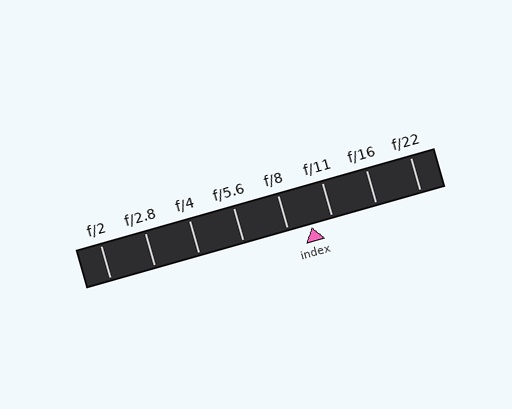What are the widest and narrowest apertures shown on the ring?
The widest aperture shown is f/2 and the narrowest is f/22.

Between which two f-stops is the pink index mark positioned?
The index mark is between f/8 and f/11.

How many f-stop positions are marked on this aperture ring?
There are 8 f-stop positions marked.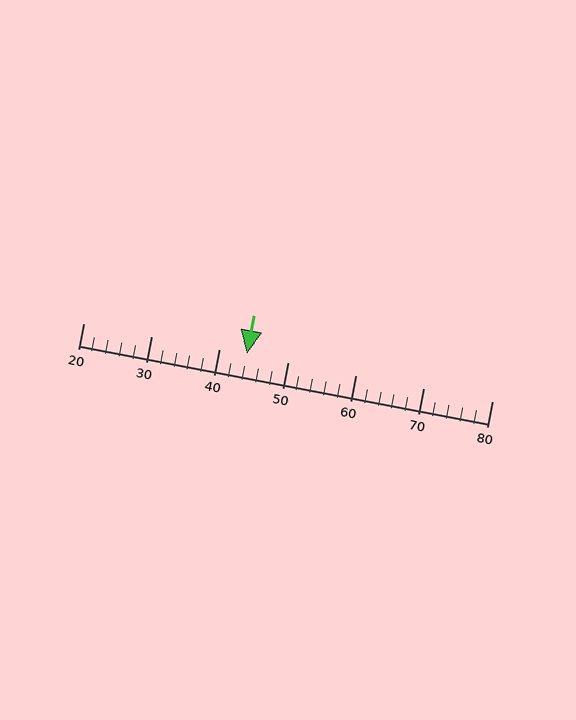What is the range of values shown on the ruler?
The ruler shows values from 20 to 80.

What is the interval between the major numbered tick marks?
The major tick marks are spaced 10 units apart.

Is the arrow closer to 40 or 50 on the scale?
The arrow is closer to 40.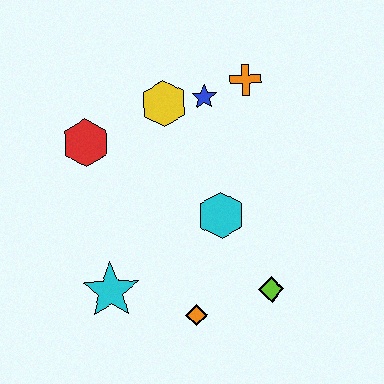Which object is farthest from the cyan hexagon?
The red hexagon is farthest from the cyan hexagon.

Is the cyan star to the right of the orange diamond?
No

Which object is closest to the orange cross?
The blue star is closest to the orange cross.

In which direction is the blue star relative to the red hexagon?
The blue star is to the right of the red hexagon.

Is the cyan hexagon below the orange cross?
Yes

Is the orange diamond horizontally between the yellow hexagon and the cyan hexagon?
Yes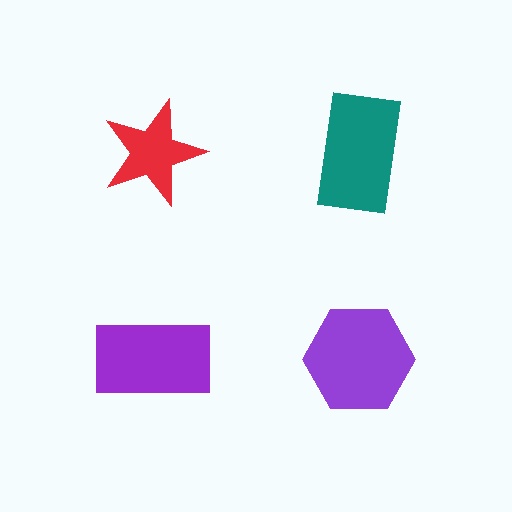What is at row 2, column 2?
A purple hexagon.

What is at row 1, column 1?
A red star.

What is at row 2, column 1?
A purple rectangle.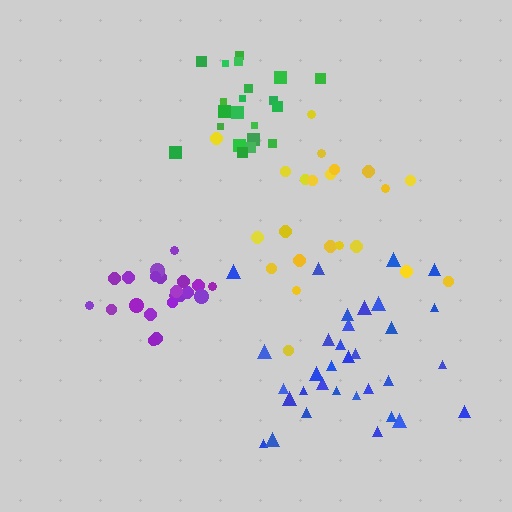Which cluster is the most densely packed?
Green.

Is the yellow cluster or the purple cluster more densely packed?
Purple.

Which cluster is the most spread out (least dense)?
Yellow.